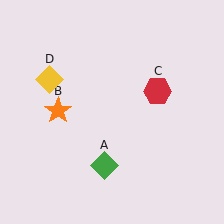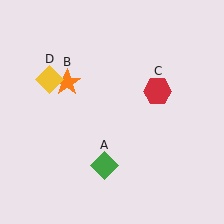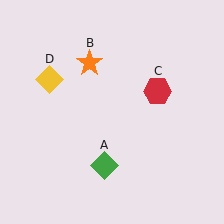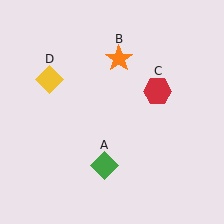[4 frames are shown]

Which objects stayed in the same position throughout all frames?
Green diamond (object A) and red hexagon (object C) and yellow diamond (object D) remained stationary.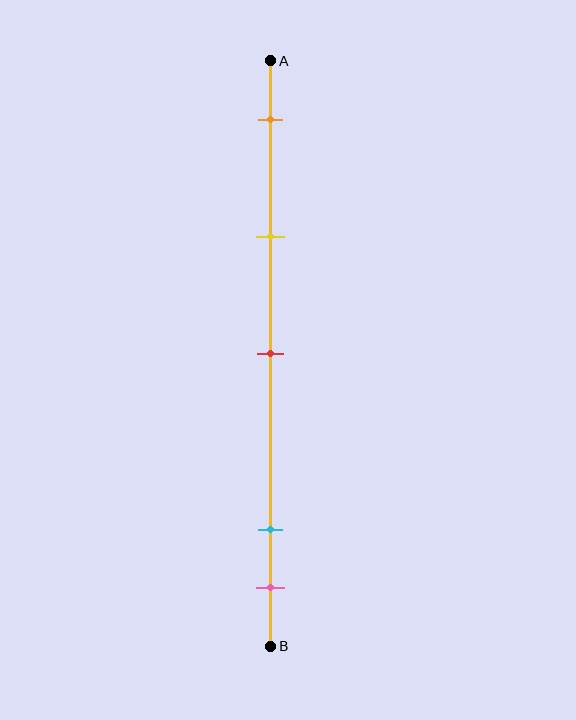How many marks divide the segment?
There are 5 marks dividing the segment.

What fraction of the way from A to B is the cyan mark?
The cyan mark is approximately 80% (0.8) of the way from A to B.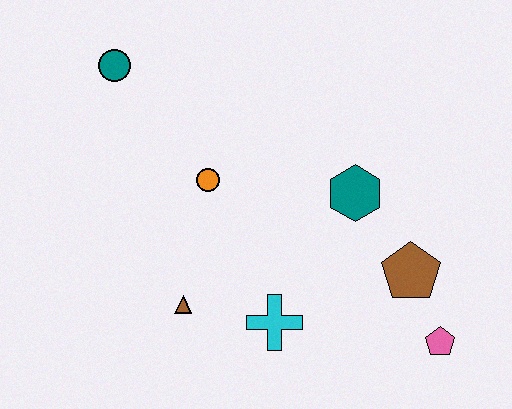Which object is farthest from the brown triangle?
The pink pentagon is farthest from the brown triangle.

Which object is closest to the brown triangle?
The cyan cross is closest to the brown triangle.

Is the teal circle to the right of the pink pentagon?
No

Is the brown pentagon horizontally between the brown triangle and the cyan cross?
No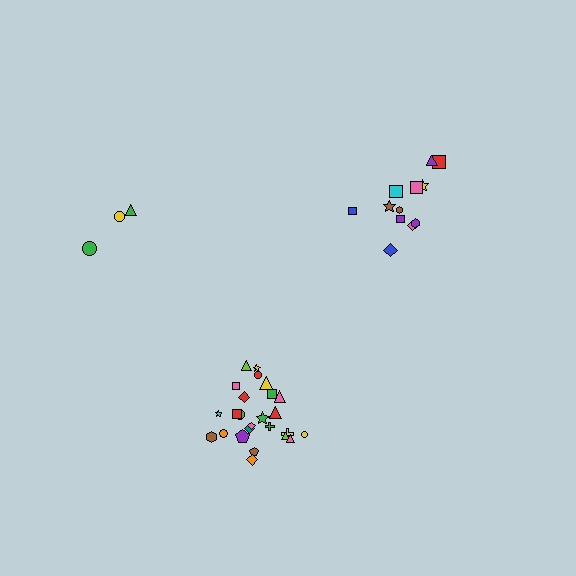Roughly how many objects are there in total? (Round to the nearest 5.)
Roughly 40 objects in total.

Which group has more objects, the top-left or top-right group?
The top-right group.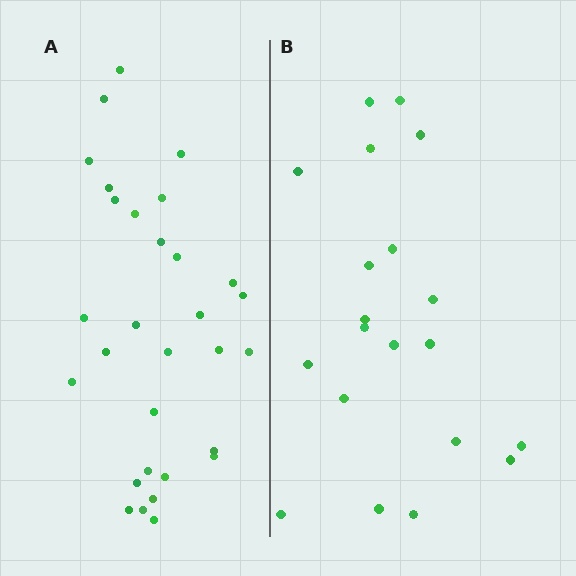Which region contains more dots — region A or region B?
Region A (the left region) has more dots.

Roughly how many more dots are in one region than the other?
Region A has roughly 10 or so more dots than region B.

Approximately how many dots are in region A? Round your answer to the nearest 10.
About 30 dots.